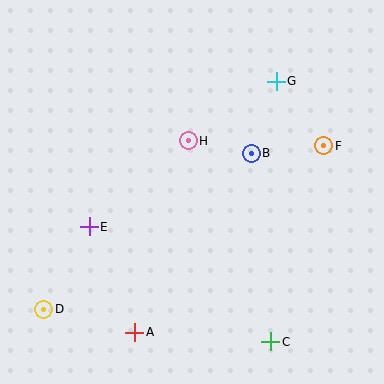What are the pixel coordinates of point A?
Point A is at (135, 332).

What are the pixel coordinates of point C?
Point C is at (271, 342).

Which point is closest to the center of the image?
Point H at (188, 141) is closest to the center.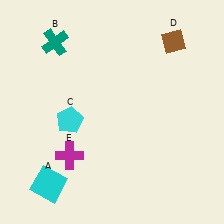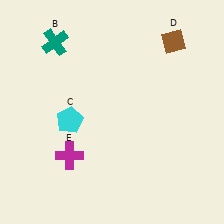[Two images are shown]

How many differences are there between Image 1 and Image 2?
There is 1 difference between the two images.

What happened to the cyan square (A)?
The cyan square (A) was removed in Image 2. It was in the bottom-left area of Image 1.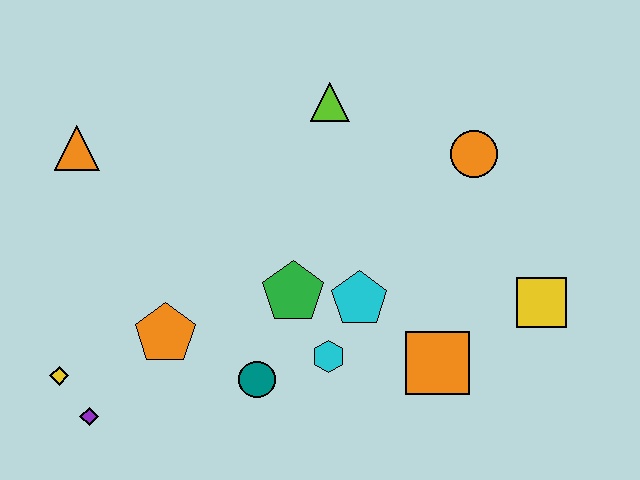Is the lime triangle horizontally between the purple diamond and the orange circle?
Yes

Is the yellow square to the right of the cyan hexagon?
Yes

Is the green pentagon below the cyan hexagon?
No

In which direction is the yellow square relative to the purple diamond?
The yellow square is to the right of the purple diamond.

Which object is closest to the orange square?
The cyan pentagon is closest to the orange square.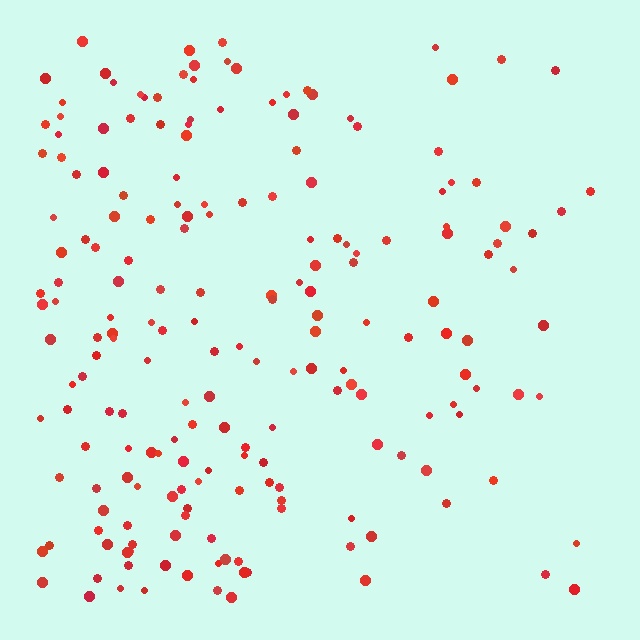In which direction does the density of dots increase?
From right to left, with the left side densest.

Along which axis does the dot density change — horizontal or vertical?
Horizontal.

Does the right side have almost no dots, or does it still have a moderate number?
Still a moderate number, just noticeably fewer than the left.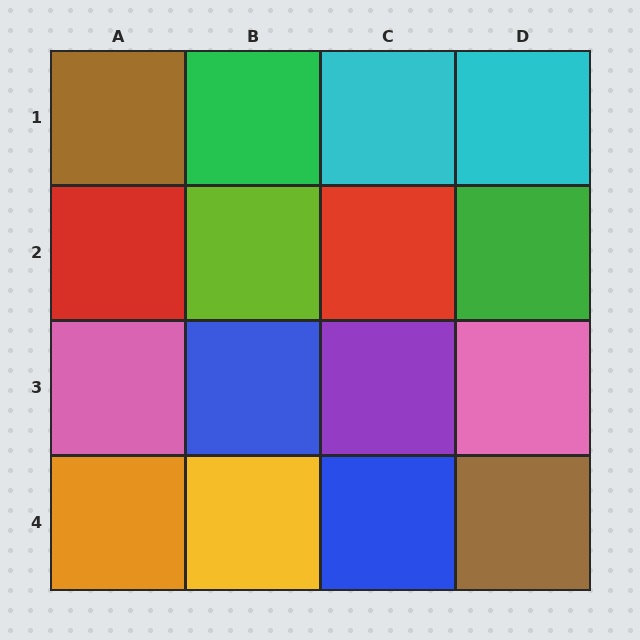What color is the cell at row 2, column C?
Red.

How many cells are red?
2 cells are red.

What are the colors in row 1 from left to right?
Brown, green, cyan, cyan.